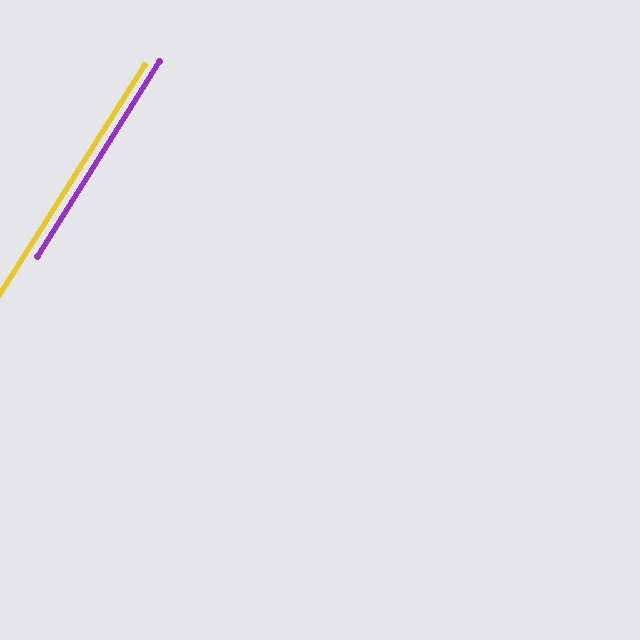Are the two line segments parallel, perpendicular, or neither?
Parallel — their directions differ by only 0.6°.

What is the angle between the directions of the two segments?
Approximately 1 degree.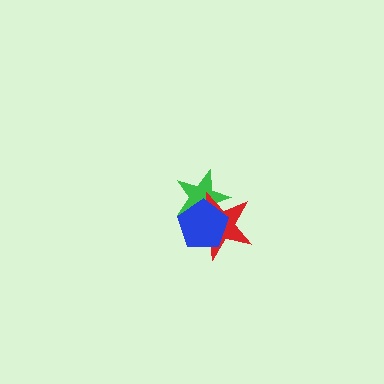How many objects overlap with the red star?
2 objects overlap with the red star.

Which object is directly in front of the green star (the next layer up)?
The red star is directly in front of the green star.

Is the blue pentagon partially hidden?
No, no other shape covers it.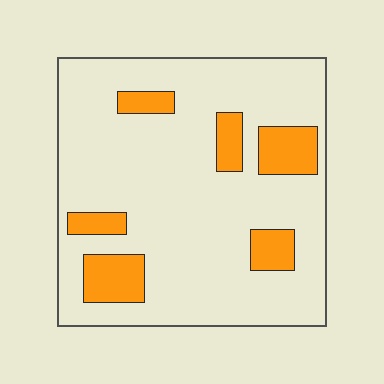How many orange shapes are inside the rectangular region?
6.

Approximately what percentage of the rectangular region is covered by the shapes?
Approximately 15%.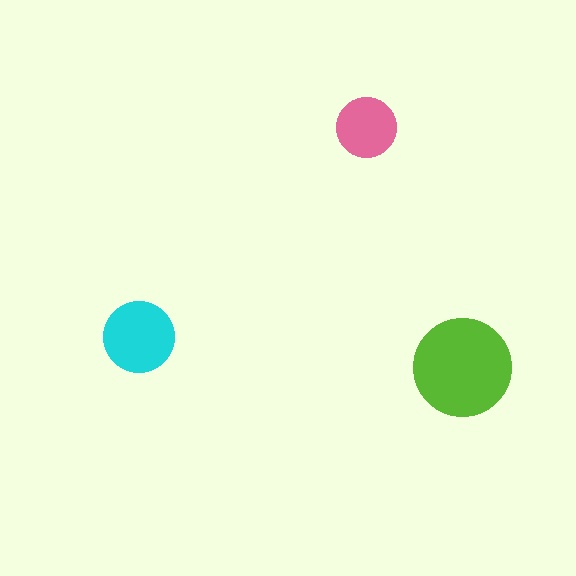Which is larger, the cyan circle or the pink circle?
The cyan one.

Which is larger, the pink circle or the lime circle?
The lime one.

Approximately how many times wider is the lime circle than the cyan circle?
About 1.5 times wider.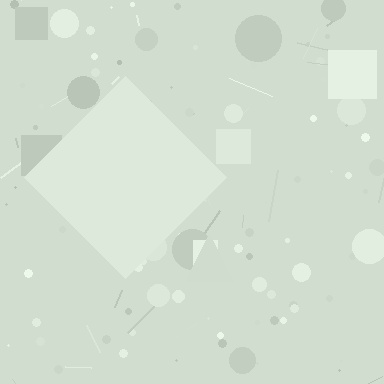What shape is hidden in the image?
A diamond is hidden in the image.